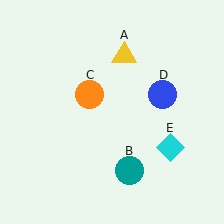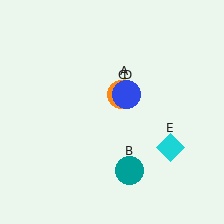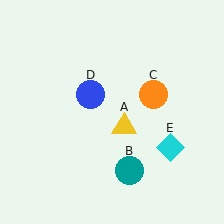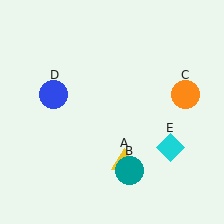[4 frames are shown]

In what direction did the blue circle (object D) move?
The blue circle (object D) moved left.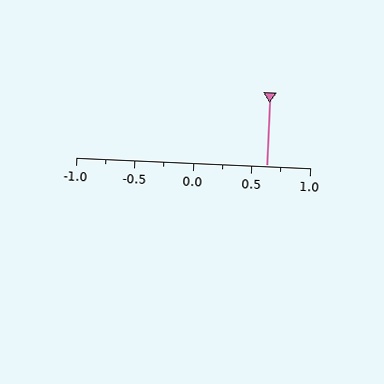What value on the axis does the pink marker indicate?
The marker indicates approximately 0.62.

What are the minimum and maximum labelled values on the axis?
The axis runs from -1.0 to 1.0.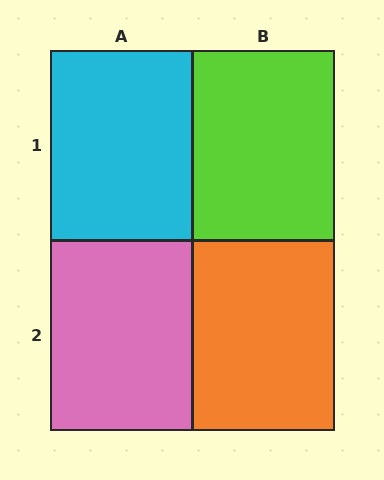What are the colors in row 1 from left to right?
Cyan, lime.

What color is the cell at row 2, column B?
Orange.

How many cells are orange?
1 cell is orange.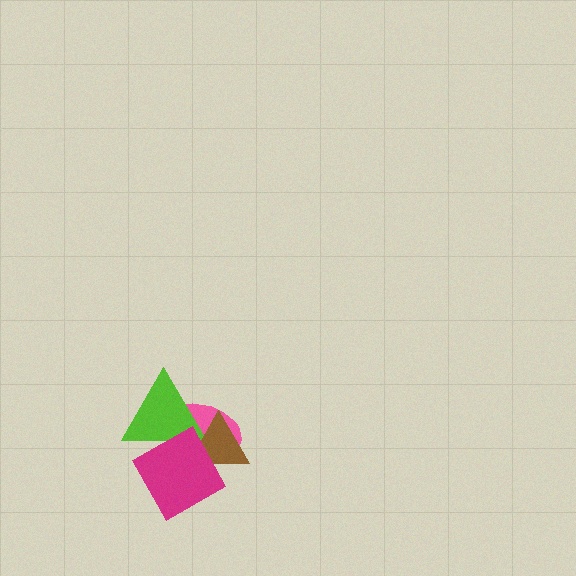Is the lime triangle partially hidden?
Yes, it is partially covered by another shape.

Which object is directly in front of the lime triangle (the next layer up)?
The brown triangle is directly in front of the lime triangle.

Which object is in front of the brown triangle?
The magenta diamond is in front of the brown triangle.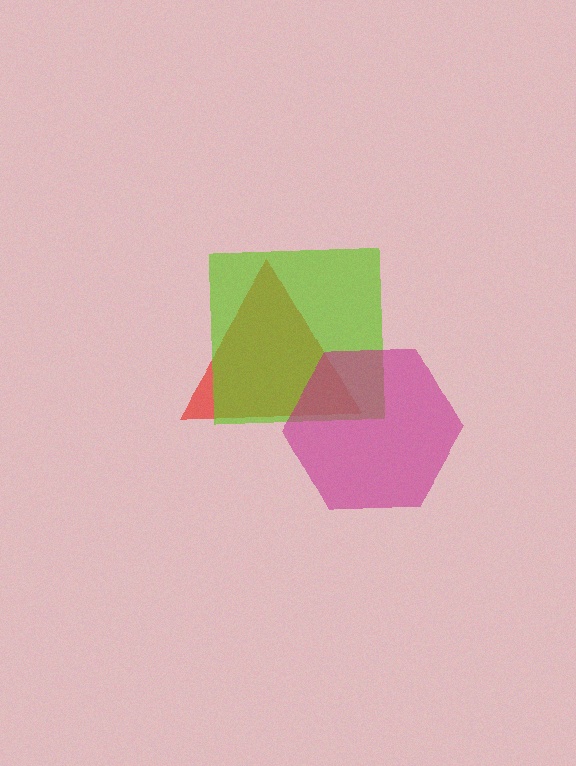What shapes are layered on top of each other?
The layered shapes are: a red triangle, a lime square, a magenta hexagon.